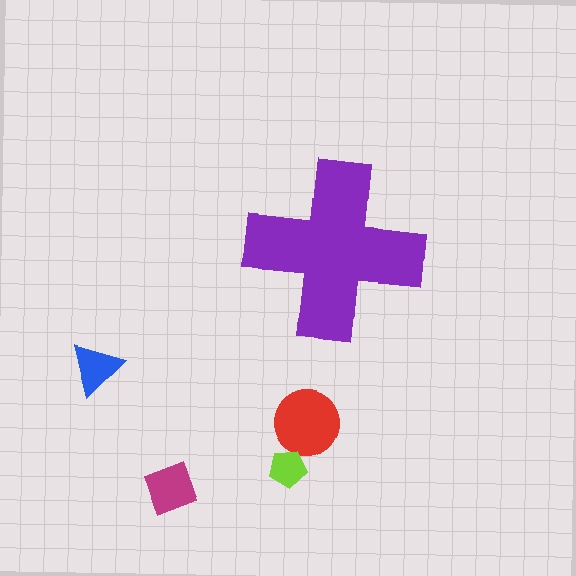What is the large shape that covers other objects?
A purple cross.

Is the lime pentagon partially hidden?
No, the lime pentagon is fully visible.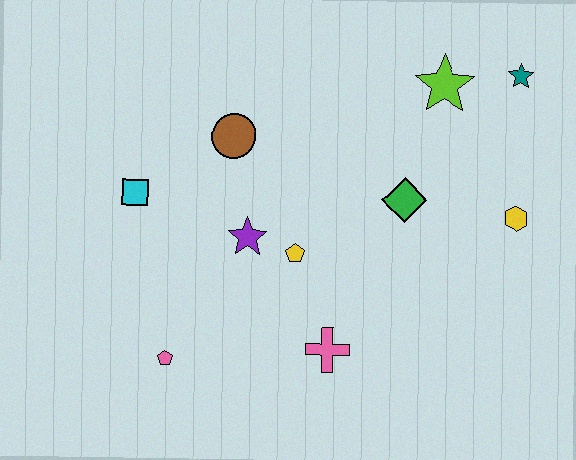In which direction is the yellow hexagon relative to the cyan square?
The yellow hexagon is to the right of the cyan square.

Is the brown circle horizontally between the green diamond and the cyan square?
Yes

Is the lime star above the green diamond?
Yes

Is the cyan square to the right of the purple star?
No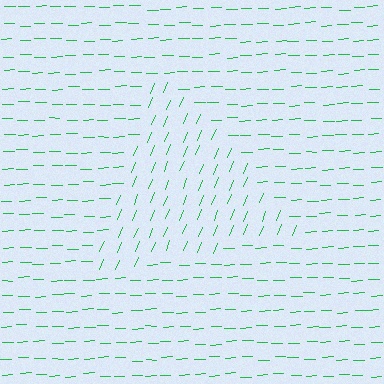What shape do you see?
I see a triangle.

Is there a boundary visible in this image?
Yes, there is a texture boundary formed by a change in line orientation.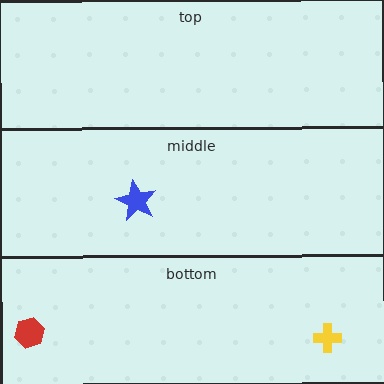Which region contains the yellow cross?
The bottom region.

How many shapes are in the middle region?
1.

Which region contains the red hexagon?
The bottom region.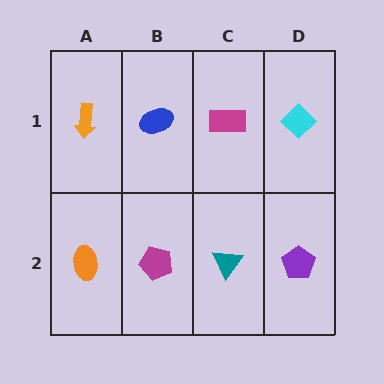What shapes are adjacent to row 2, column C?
A magenta rectangle (row 1, column C), a magenta pentagon (row 2, column B), a purple pentagon (row 2, column D).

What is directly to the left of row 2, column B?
An orange ellipse.